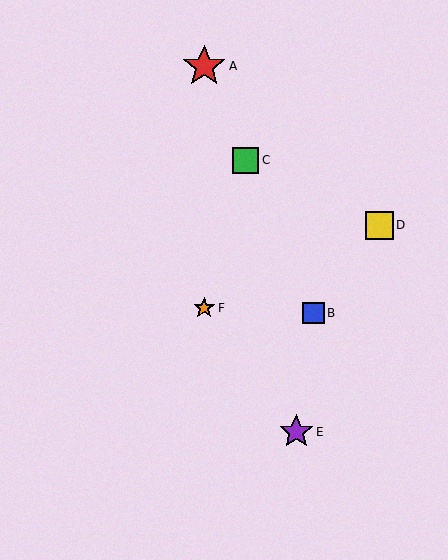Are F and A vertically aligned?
Yes, both are at x≈204.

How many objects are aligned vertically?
2 objects (A, F) are aligned vertically.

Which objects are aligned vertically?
Objects A, F are aligned vertically.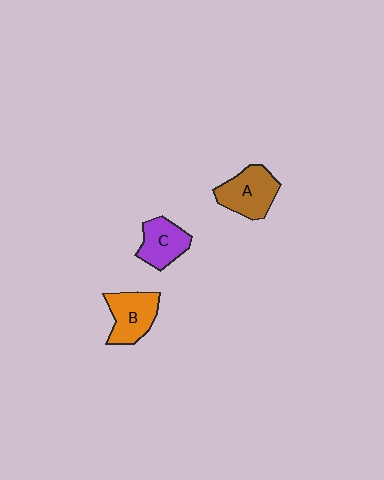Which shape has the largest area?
Shape A (brown).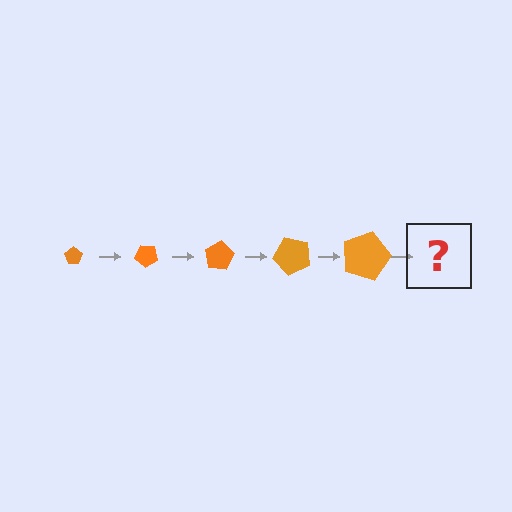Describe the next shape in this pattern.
It should be a pentagon, larger than the previous one and rotated 200 degrees from the start.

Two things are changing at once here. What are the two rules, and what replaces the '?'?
The two rules are that the pentagon grows larger each step and it rotates 40 degrees each step. The '?' should be a pentagon, larger than the previous one and rotated 200 degrees from the start.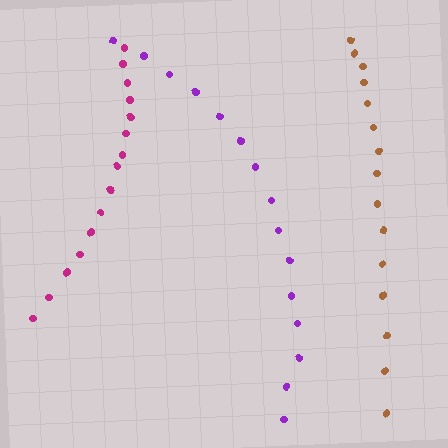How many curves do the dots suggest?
There are 3 distinct paths.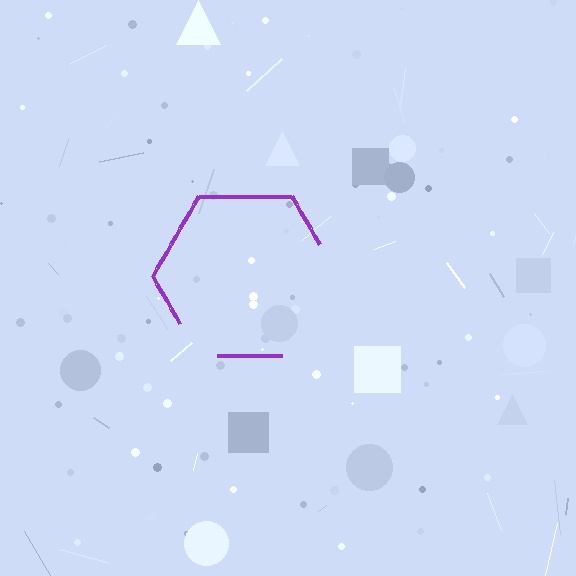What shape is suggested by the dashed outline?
The dashed outline suggests a hexagon.